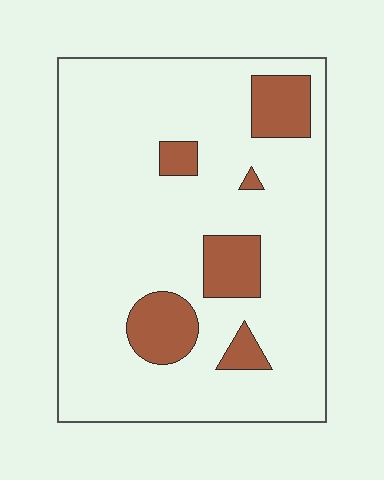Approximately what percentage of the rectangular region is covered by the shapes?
Approximately 15%.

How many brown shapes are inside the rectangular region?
6.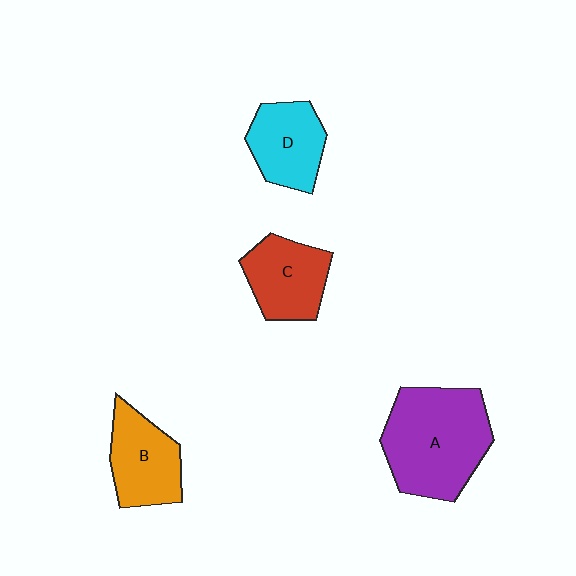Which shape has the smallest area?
Shape D (cyan).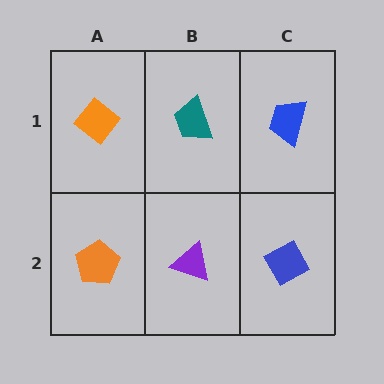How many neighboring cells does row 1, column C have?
2.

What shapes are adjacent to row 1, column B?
A purple triangle (row 2, column B), an orange diamond (row 1, column A), a blue trapezoid (row 1, column C).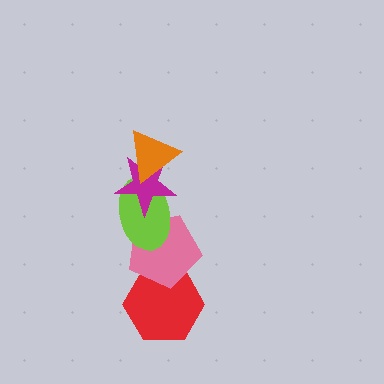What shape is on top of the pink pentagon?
The lime ellipse is on top of the pink pentagon.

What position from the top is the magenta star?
The magenta star is 2nd from the top.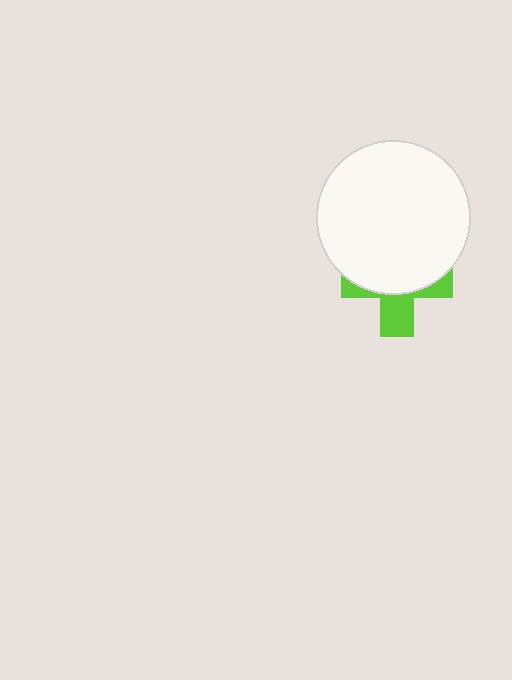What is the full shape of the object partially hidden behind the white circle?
The partially hidden object is a lime cross.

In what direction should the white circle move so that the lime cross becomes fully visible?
The white circle should move up. That is the shortest direction to clear the overlap and leave the lime cross fully visible.